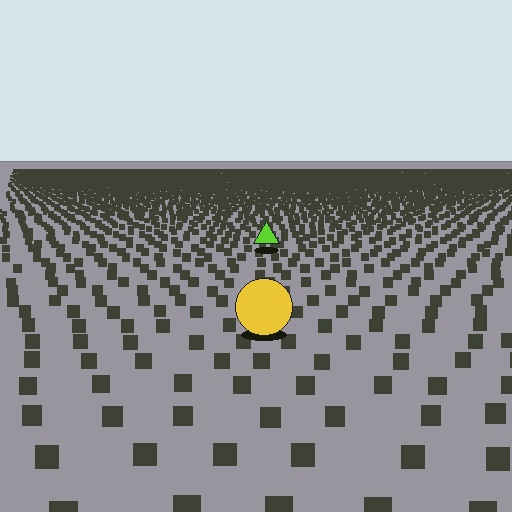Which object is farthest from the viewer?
The lime triangle is farthest from the viewer. It appears smaller and the ground texture around it is denser.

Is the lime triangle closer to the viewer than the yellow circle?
No. The yellow circle is closer — you can tell from the texture gradient: the ground texture is coarser near it.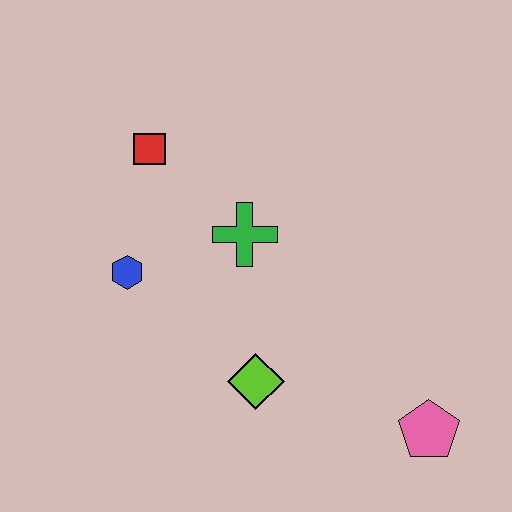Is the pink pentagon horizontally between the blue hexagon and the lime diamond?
No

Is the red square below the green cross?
No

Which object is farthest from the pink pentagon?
The red square is farthest from the pink pentagon.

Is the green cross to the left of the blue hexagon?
No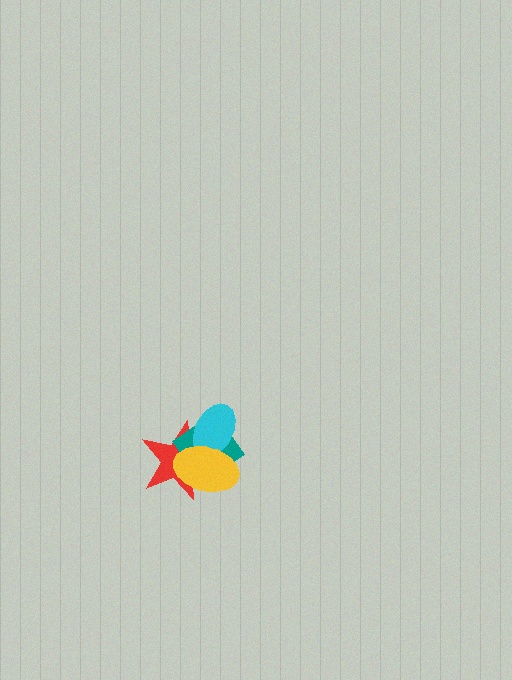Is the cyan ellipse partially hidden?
Yes, it is partially covered by another shape.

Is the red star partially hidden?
Yes, it is partially covered by another shape.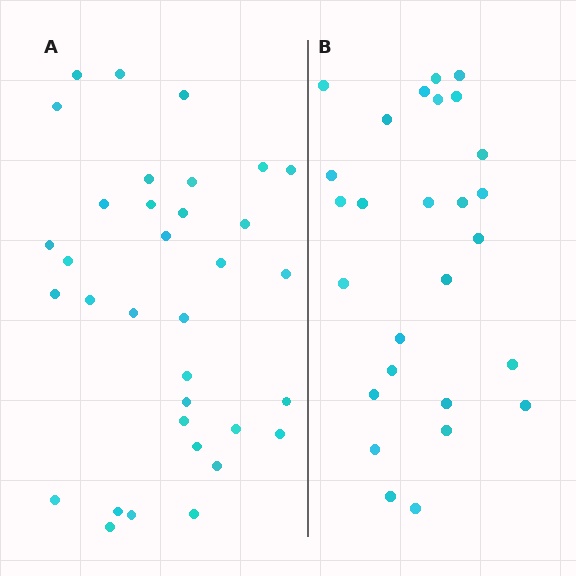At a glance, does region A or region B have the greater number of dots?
Region A (the left region) has more dots.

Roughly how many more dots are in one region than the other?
Region A has roughly 8 or so more dots than region B.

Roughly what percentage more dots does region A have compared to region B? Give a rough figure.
About 25% more.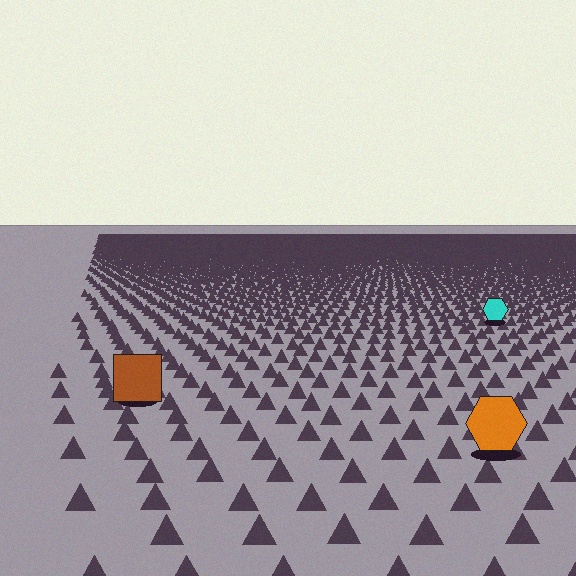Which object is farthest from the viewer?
The cyan hexagon is farthest from the viewer. It appears smaller and the ground texture around it is denser.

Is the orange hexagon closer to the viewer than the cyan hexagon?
Yes. The orange hexagon is closer — you can tell from the texture gradient: the ground texture is coarser near it.